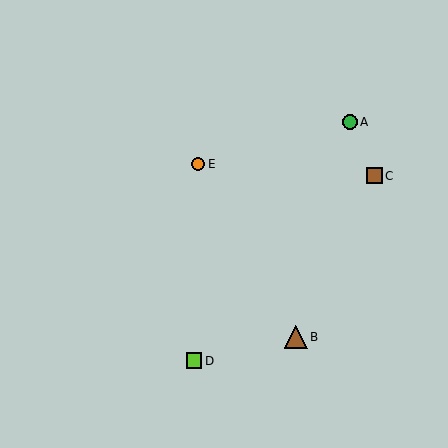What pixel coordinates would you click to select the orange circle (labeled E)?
Click at (198, 164) to select the orange circle E.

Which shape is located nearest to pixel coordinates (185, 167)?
The orange circle (labeled E) at (198, 164) is nearest to that location.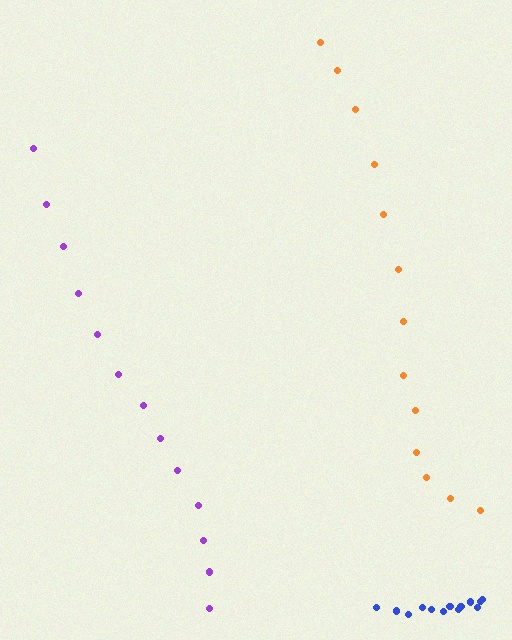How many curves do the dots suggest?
There are 3 distinct paths.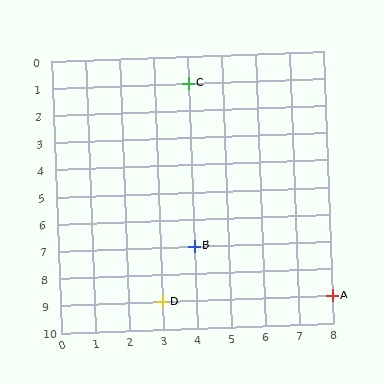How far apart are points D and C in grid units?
Points D and C are 1 column and 8 rows apart (about 8.1 grid units diagonally).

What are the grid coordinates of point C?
Point C is at grid coordinates (4, 1).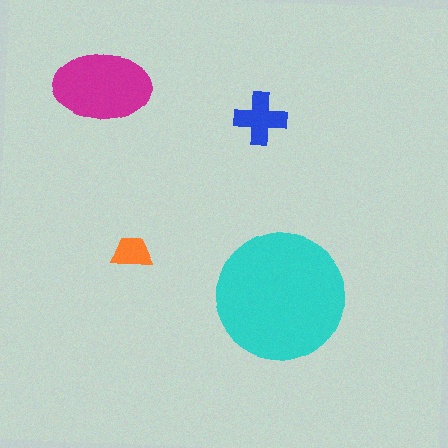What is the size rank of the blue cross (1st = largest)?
3rd.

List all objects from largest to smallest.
The cyan circle, the magenta ellipse, the blue cross, the orange trapezoid.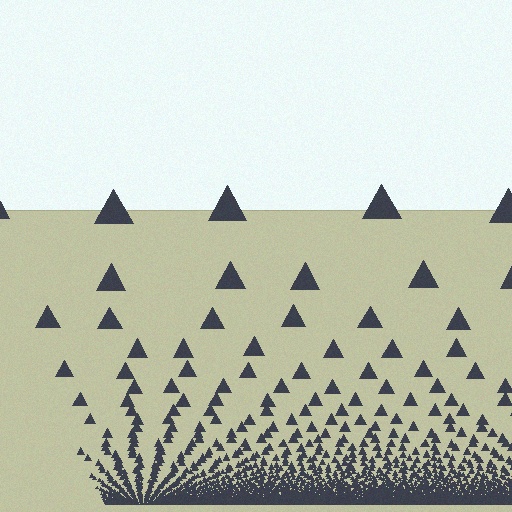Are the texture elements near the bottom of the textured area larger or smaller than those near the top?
Smaller. The gradient is inverted — elements near the bottom are smaller and denser.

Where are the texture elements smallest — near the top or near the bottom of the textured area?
Near the bottom.